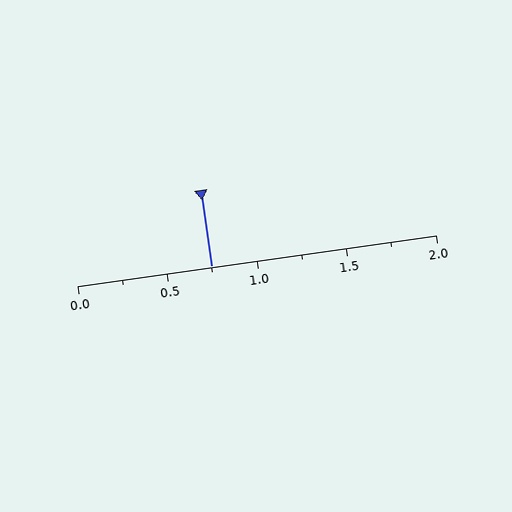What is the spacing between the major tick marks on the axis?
The major ticks are spaced 0.5 apart.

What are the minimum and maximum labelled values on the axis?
The axis runs from 0.0 to 2.0.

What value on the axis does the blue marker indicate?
The marker indicates approximately 0.75.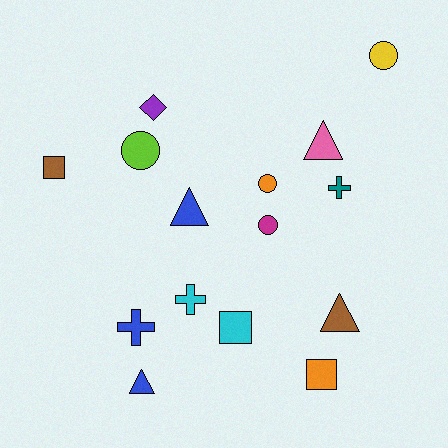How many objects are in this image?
There are 15 objects.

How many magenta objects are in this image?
There is 1 magenta object.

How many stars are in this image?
There are no stars.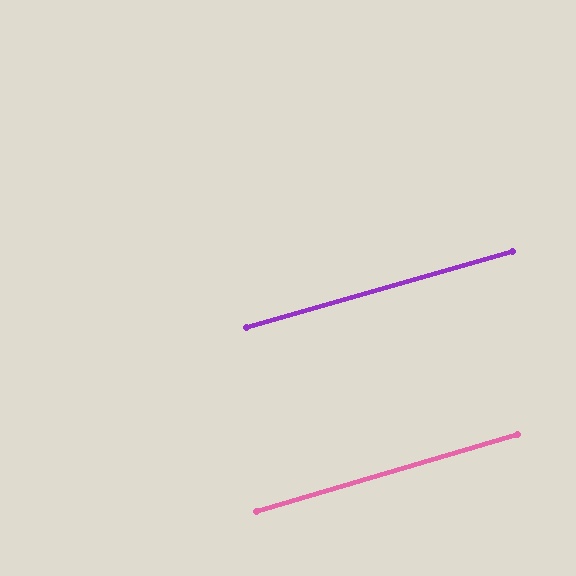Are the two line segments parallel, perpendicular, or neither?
Parallel — their directions differ by only 0.4°.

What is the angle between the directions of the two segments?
Approximately 0 degrees.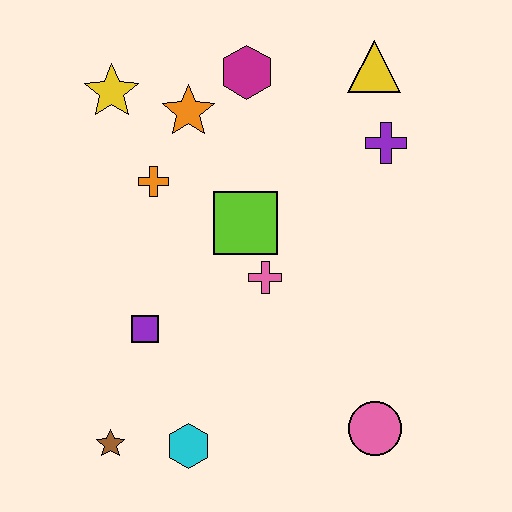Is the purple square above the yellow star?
No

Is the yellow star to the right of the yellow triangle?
No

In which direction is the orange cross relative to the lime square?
The orange cross is to the left of the lime square.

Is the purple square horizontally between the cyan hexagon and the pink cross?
No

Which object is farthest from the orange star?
The pink circle is farthest from the orange star.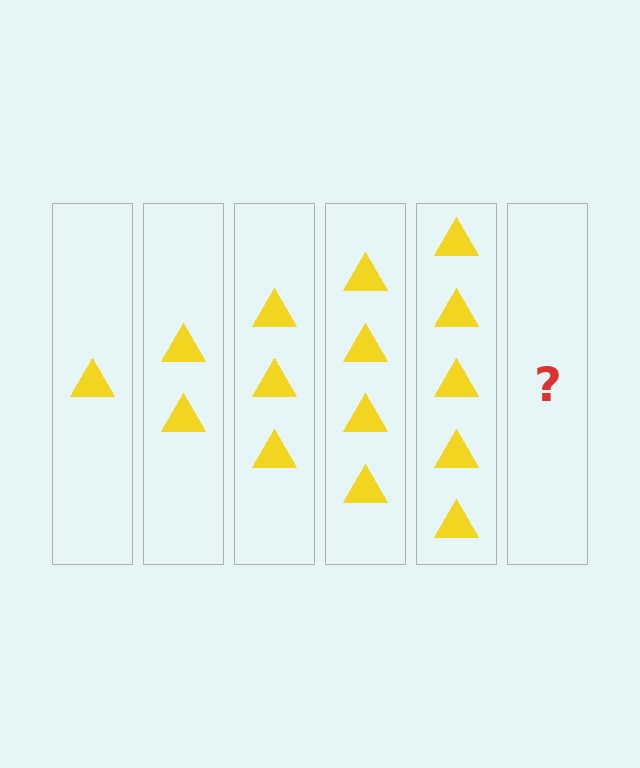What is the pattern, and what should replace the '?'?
The pattern is that each step adds one more triangle. The '?' should be 6 triangles.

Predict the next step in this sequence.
The next step is 6 triangles.